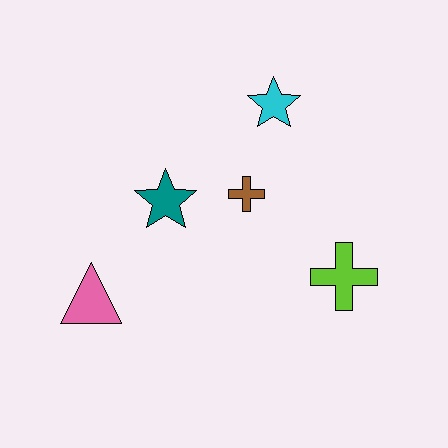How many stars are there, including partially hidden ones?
There are 2 stars.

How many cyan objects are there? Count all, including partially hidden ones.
There is 1 cyan object.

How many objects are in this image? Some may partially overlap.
There are 5 objects.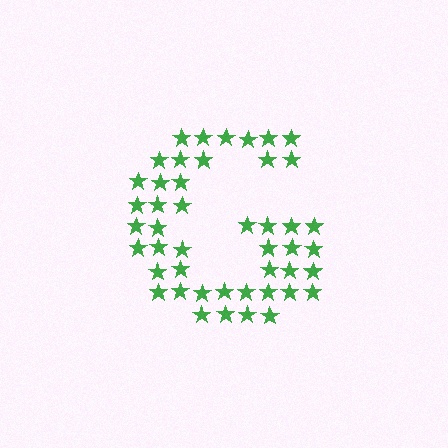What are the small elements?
The small elements are stars.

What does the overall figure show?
The overall figure shows the letter G.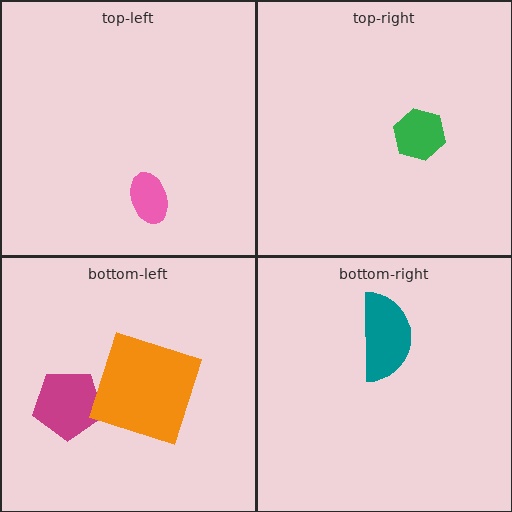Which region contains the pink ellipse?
The top-left region.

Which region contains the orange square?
The bottom-left region.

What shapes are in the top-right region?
The green hexagon.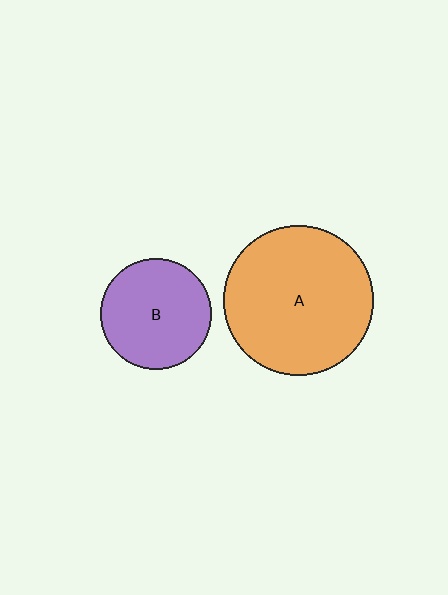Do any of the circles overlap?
No, none of the circles overlap.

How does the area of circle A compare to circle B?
Approximately 1.8 times.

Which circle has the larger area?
Circle A (orange).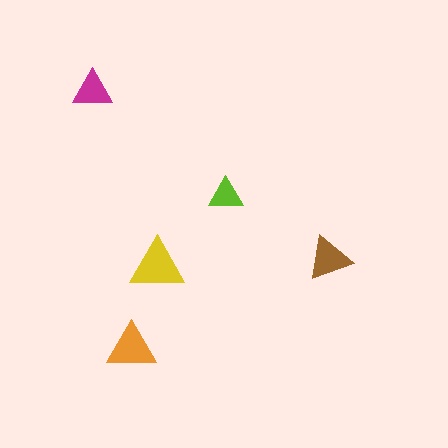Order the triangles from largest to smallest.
the yellow one, the orange one, the brown one, the magenta one, the lime one.